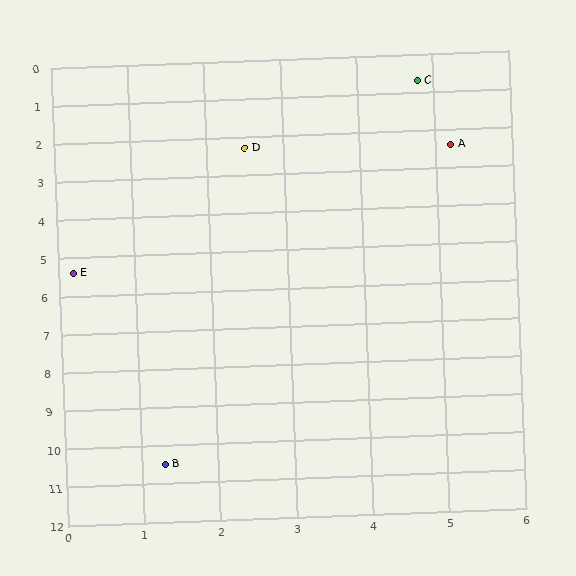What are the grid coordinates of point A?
Point A is at approximately (5.2, 2.4).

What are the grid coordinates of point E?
Point E is at approximately (0.2, 5.4).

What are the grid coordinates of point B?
Point B is at approximately (1.3, 10.5).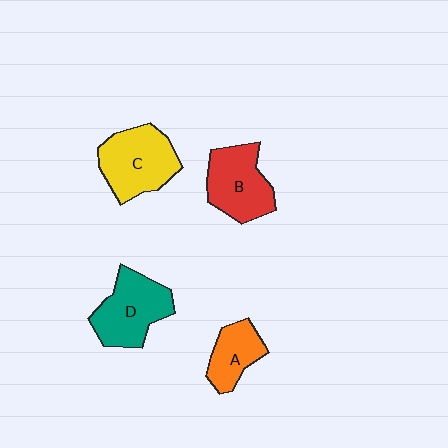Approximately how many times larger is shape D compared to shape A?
Approximately 1.6 times.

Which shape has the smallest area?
Shape A (orange).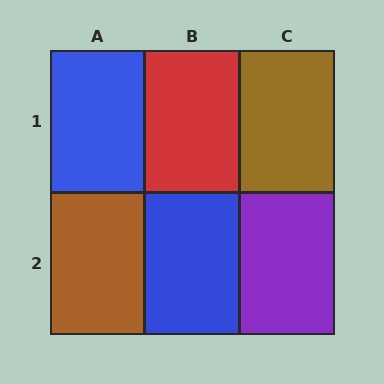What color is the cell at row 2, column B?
Blue.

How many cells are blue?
2 cells are blue.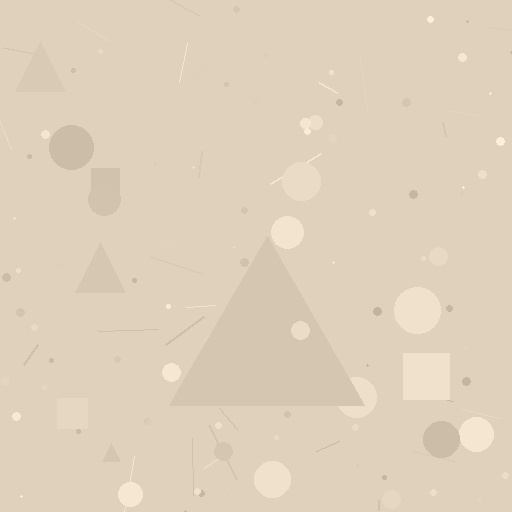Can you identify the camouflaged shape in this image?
The camouflaged shape is a triangle.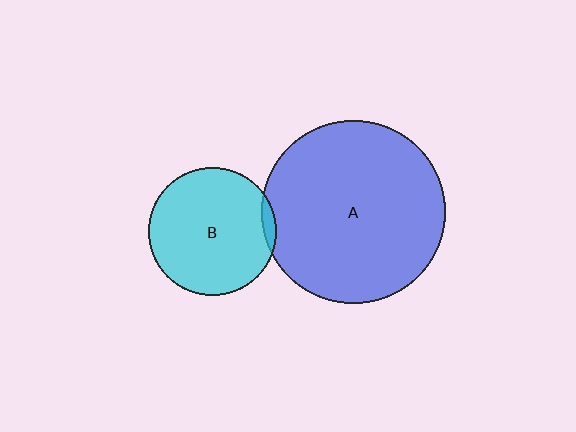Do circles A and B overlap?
Yes.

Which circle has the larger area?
Circle A (blue).